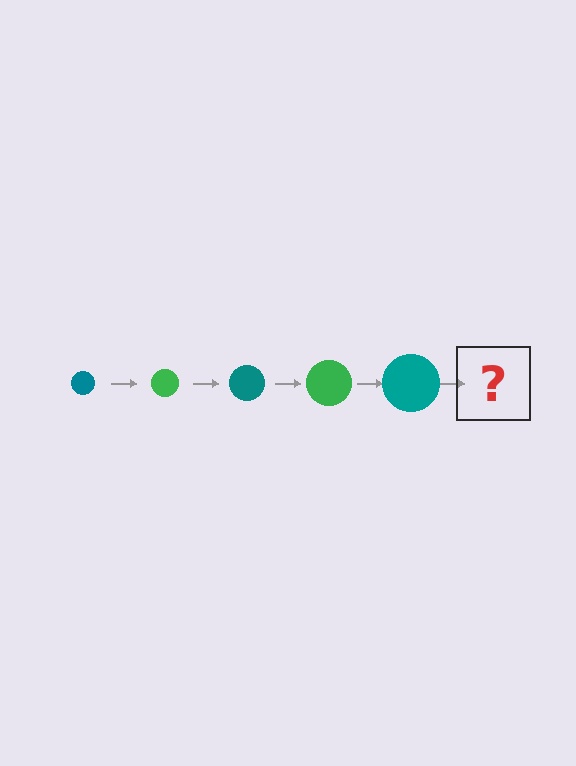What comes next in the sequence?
The next element should be a green circle, larger than the previous one.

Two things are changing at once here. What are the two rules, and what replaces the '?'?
The two rules are that the circle grows larger each step and the color cycles through teal and green. The '?' should be a green circle, larger than the previous one.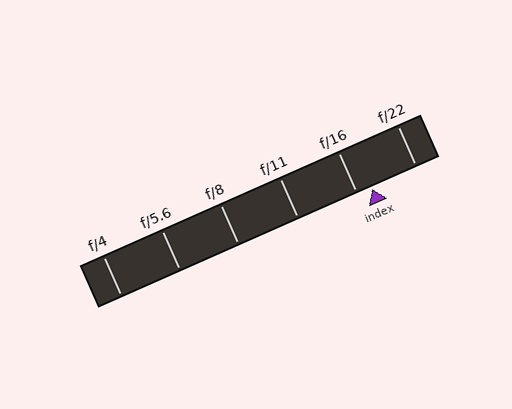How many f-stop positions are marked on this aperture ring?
There are 6 f-stop positions marked.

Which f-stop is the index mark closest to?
The index mark is closest to f/16.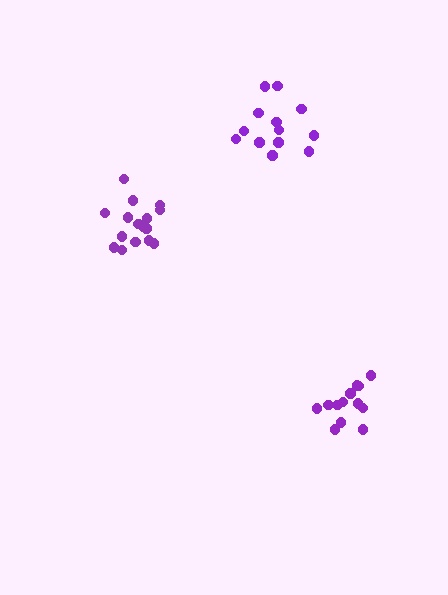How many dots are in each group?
Group 1: 14 dots, Group 2: 16 dots, Group 3: 13 dots (43 total).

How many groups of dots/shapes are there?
There are 3 groups.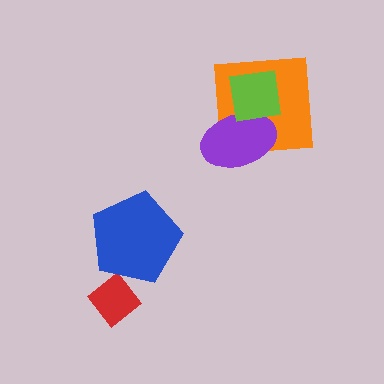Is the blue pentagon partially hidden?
No, no other shape covers it.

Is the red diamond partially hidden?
Yes, it is partially covered by another shape.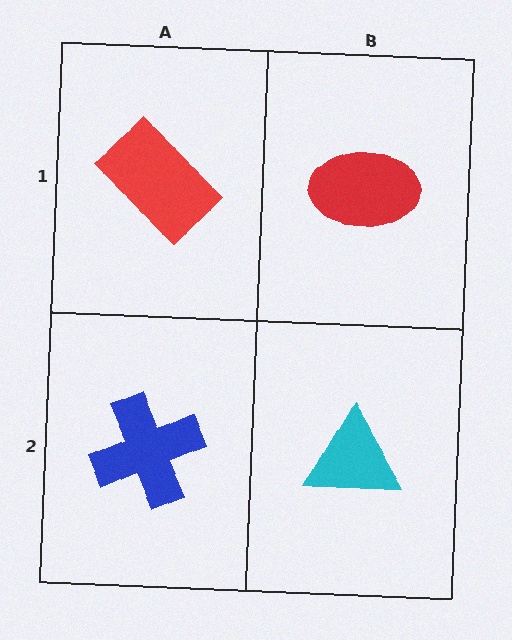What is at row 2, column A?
A blue cross.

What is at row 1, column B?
A red ellipse.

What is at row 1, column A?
A red rectangle.